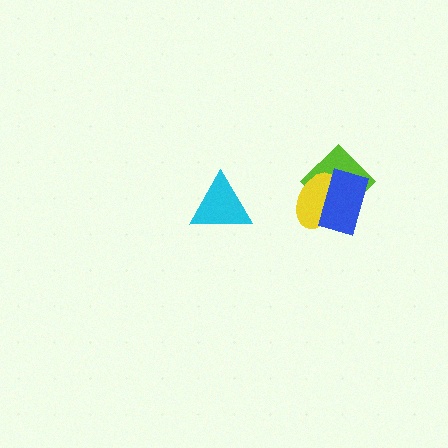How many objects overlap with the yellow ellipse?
2 objects overlap with the yellow ellipse.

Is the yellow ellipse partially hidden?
Yes, it is partially covered by another shape.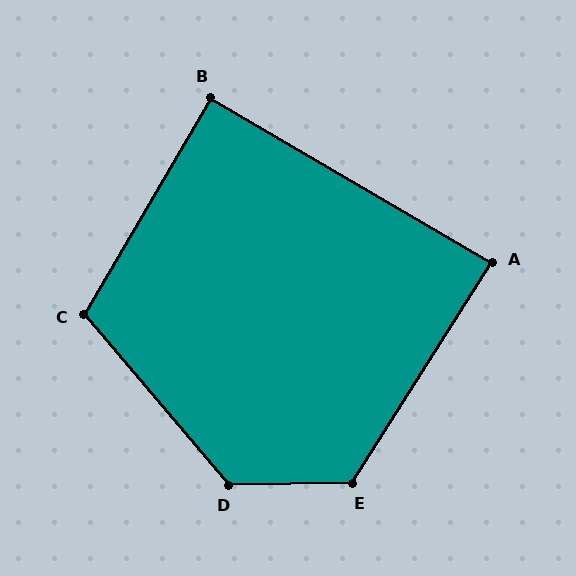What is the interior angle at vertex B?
Approximately 90 degrees (approximately right).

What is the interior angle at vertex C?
Approximately 109 degrees (obtuse).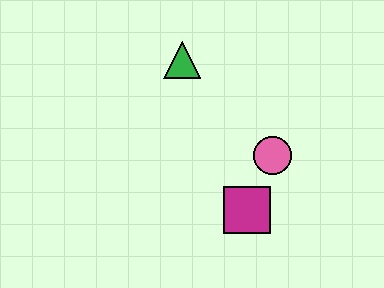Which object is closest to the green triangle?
The pink circle is closest to the green triangle.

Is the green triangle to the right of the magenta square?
No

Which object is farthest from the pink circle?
The green triangle is farthest from the pink circle.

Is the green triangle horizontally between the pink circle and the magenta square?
No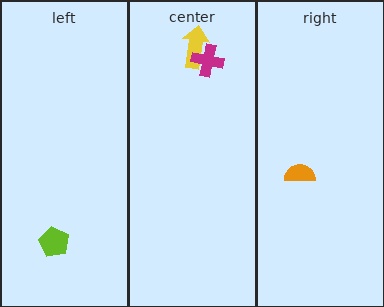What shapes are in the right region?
The orange semicircle.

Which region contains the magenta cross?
The center region.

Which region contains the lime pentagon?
The left region.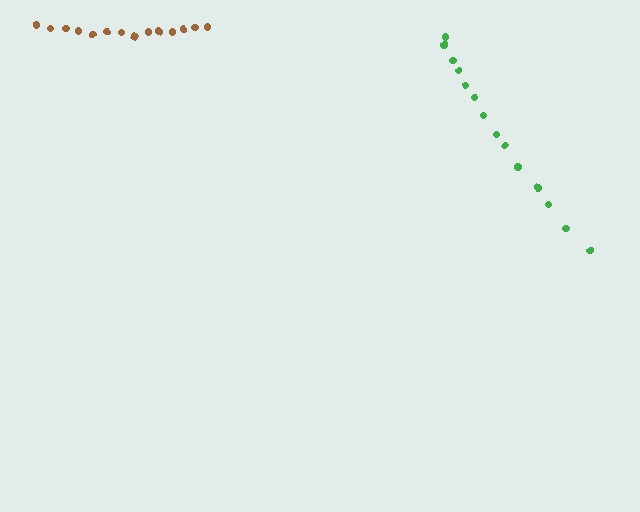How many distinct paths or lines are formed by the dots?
There are 2 distinct paths.